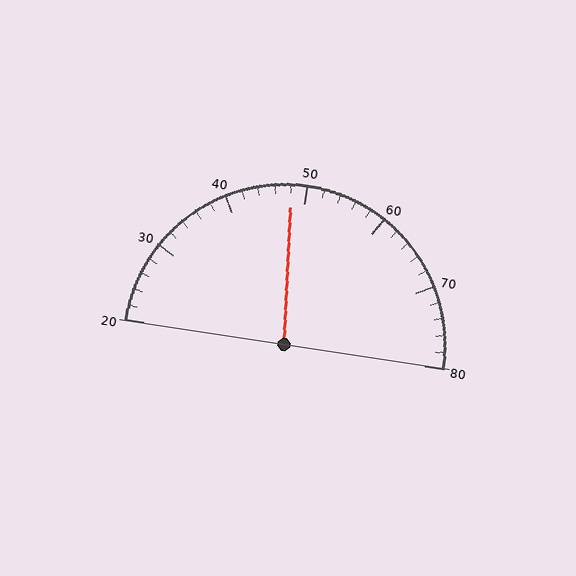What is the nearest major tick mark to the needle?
The nearest major tick mark is 50.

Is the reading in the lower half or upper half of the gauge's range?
The reading is in the lower half of the range (20 to 80).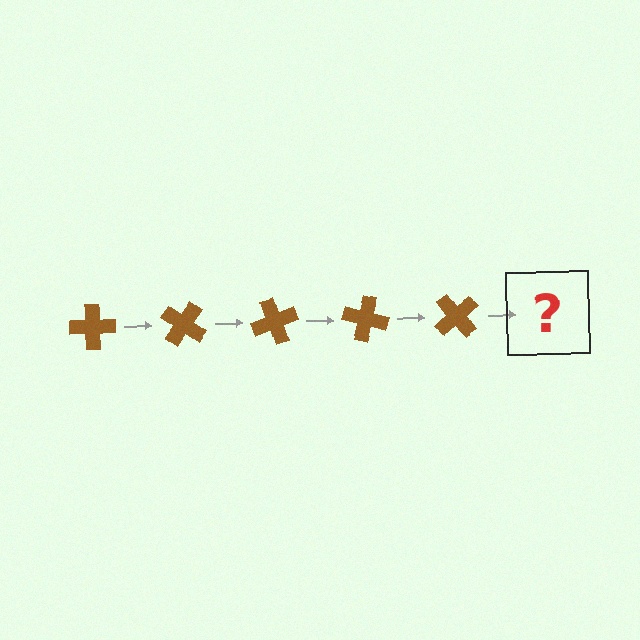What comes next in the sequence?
The next element should be a brown cross rotated 175 degrees.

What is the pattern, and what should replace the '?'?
The pattern is that the cross rotates 35 degrees each step. The '?' should be a brown cross rotated 175 degrees.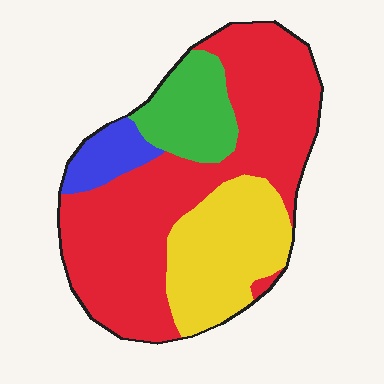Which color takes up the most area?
Red, at roughly 55%.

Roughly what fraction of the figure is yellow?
Yellow takes up about one quarter (1/4) of the figure.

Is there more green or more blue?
Green.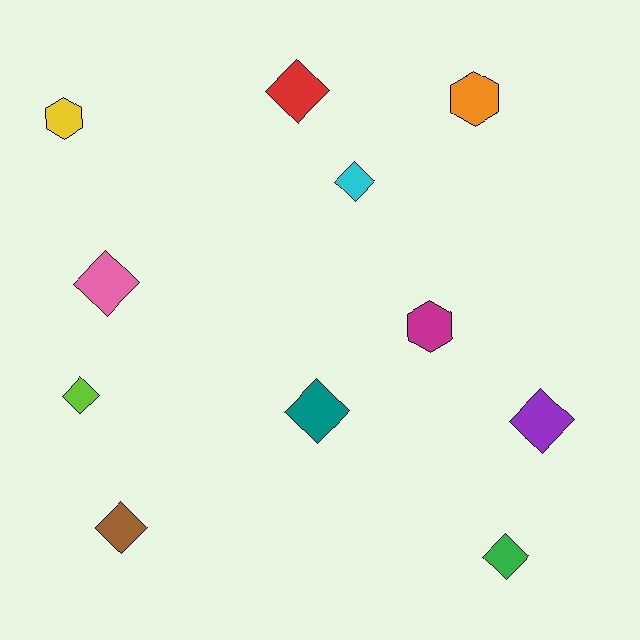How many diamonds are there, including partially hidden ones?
There are 8 diamonds.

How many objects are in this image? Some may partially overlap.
There are 11 objects.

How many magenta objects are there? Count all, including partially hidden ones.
There is 1 magenta object.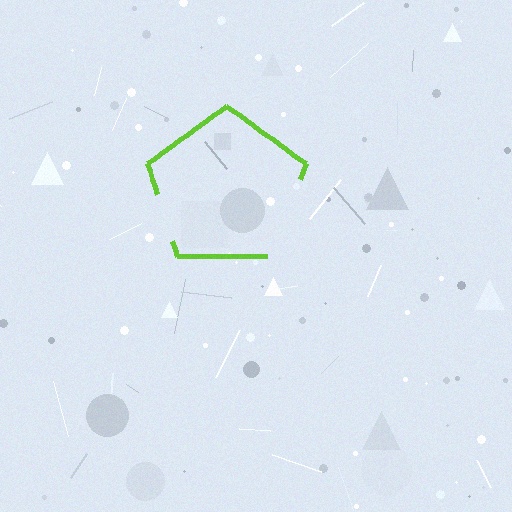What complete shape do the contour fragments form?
The contour fragments form a pentagon.